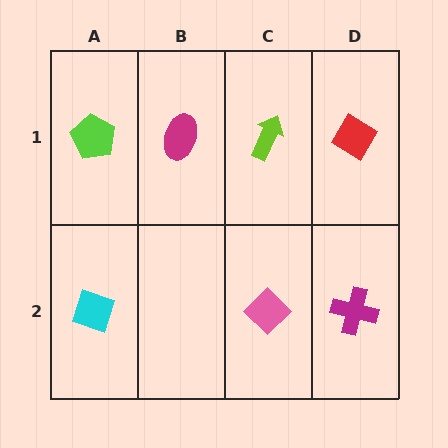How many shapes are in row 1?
4 shapes.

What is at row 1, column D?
A red diamond.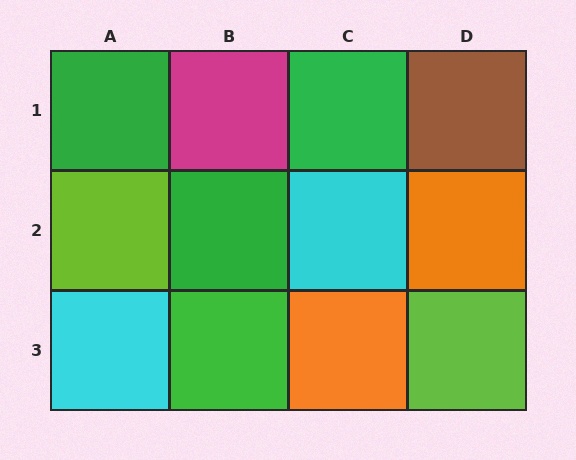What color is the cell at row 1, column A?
Green.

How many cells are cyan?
2 cells are cyan.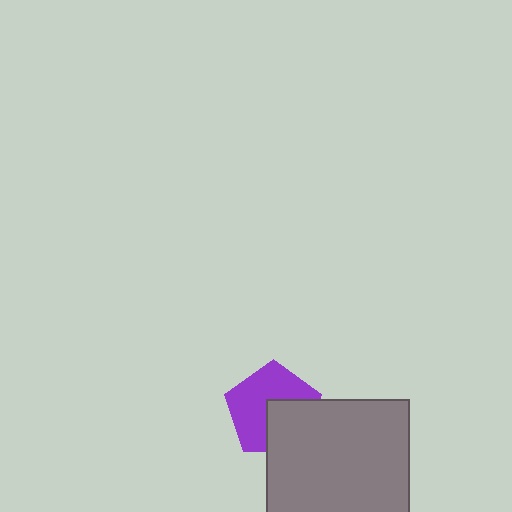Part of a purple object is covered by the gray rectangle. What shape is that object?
It is a pentagon.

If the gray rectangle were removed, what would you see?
You would see the complete purple pentagon.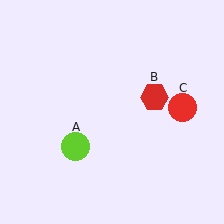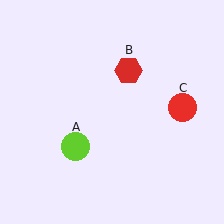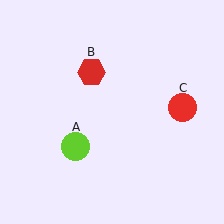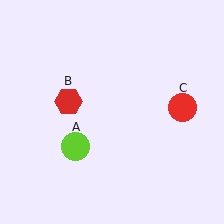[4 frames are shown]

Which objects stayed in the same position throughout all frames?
Lime circle (object A) and red circle (object C) remained stationary.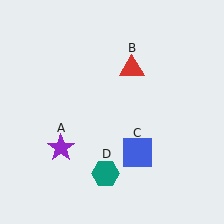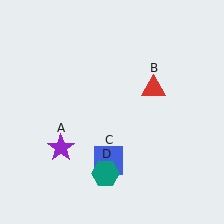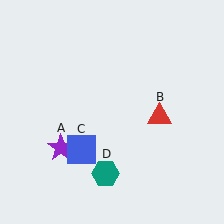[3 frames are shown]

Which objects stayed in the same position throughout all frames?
Purple star (object A) and teal hexagon (object D) remained stationary.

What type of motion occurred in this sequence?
The red triangle (object B), blue square (object C) rotated clockwise around the center of the scene.